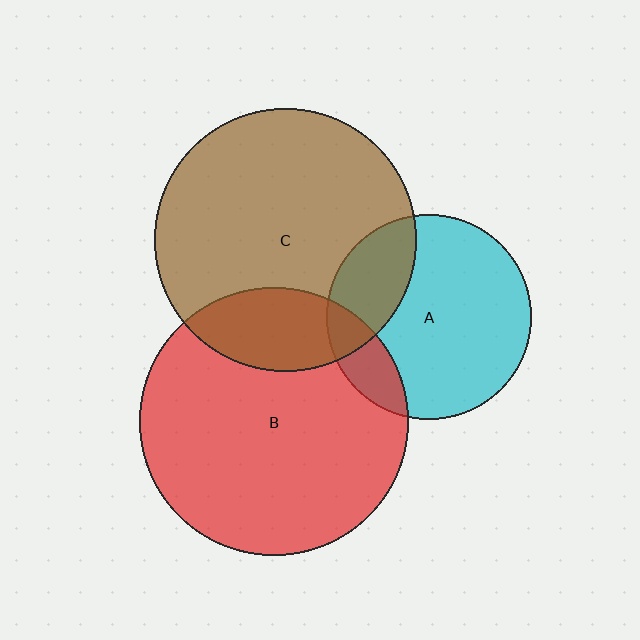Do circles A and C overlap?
Yes.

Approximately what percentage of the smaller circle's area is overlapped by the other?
Approximately 25%.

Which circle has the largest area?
Circle B (red).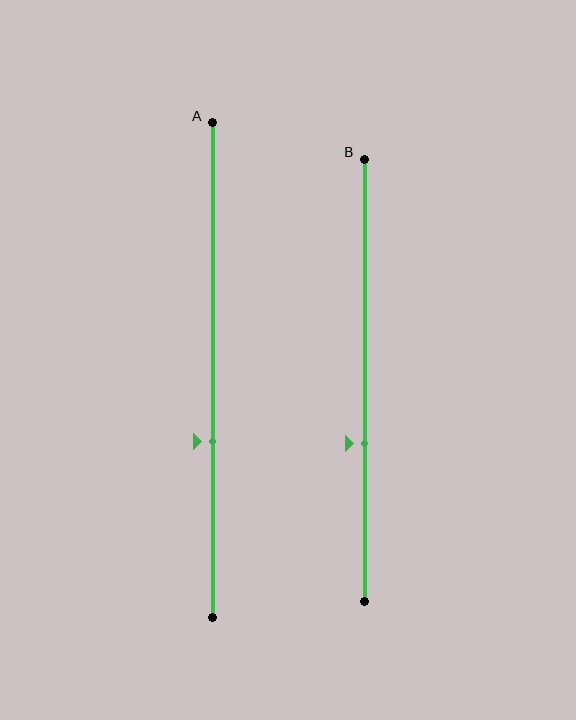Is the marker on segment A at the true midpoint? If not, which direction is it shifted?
No, the marker on segment A is shifted downward by about 14% of the segment length.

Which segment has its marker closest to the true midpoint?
Segment B has its marker closest to the true midpoint.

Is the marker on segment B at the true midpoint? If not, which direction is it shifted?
No, the marker on segment B is shifted downward by about 14% of the segment length.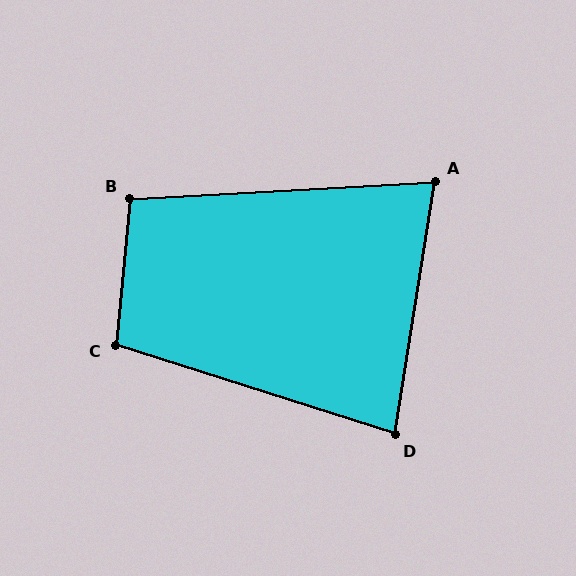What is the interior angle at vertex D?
Approximately 81 degrees (acute).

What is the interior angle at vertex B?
Approximately 99 degrees (obtuse).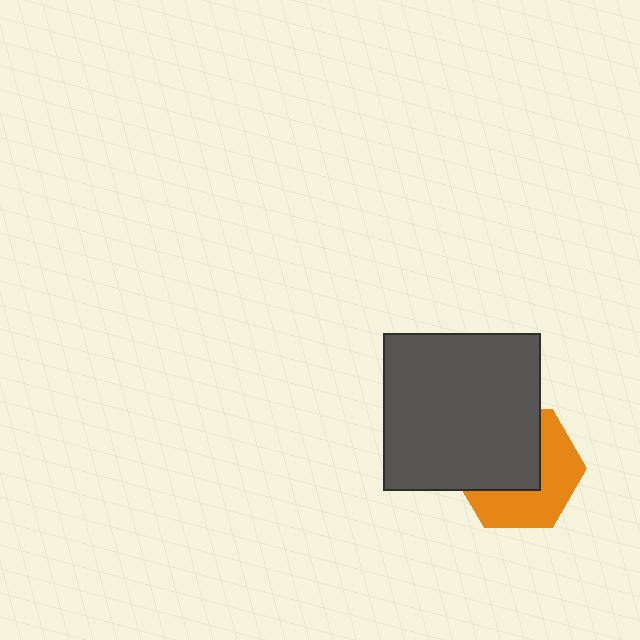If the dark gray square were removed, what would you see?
You would see the complete orange hexagon.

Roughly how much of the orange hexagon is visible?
About half of it is visible (roughly 48%).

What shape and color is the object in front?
The object in front is a dark gray square.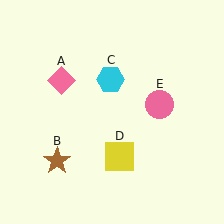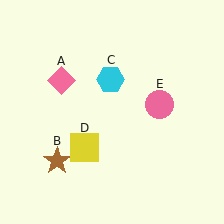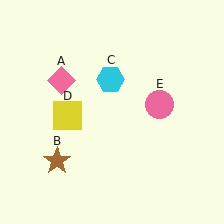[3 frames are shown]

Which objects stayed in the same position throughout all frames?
Pink diamond (object A) and brown star (object B) and cyan hexagon (object C) and pink circle (object E) remained stationary.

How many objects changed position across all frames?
1 object changed position: yellow square (object D).